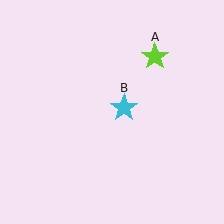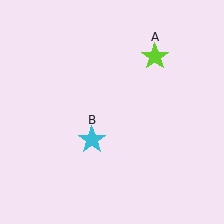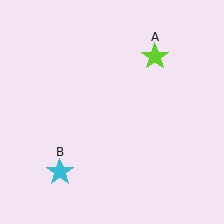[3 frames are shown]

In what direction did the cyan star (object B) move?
The cyan star (object B) moved down and to the left.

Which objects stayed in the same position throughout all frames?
Lime star (object A) remained stationary.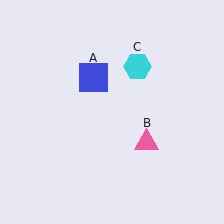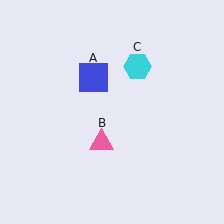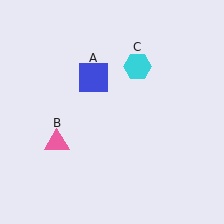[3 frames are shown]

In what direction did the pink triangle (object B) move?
The pink triangle (object B) moved left.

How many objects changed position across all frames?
1 object changed position: pink triangle (object B).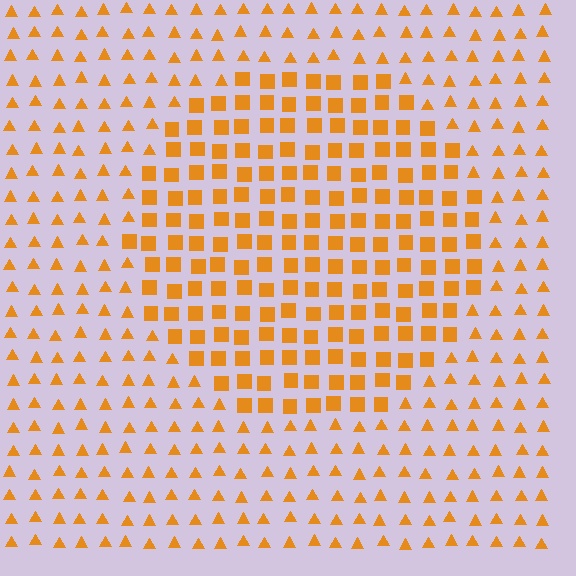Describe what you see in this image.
The image is filled with small orange elements arranged in a uniform grid. A circle-shaped region contains squares, while the surrounding area contains triangles. The boundary is defined purely by the change in element shape.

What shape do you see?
I see a circle.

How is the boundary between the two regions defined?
The boundary is defined by a change in element shape: squares inside vs. triangles outside. All elements share the same color and spacing.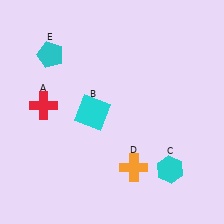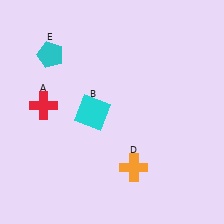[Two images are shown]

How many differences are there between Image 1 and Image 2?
There is 1 difference between the two images.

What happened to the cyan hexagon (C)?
The cyan hexagon (C) was removed in Image 2. It was in the bottom-right area of Image 1.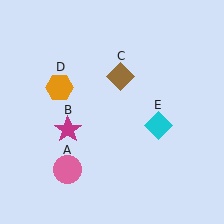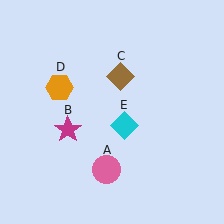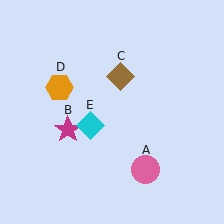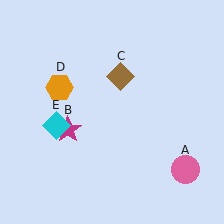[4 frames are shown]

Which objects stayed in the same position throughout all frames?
Magenta star (object B) and brown diamond (object C) and orange hexagon (object D) remained stationary.